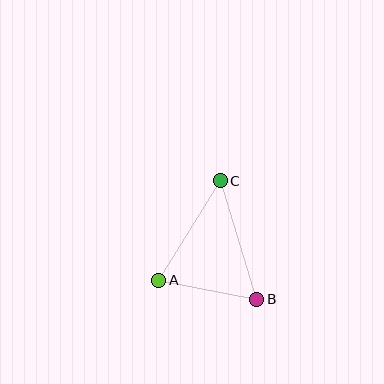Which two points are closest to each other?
Points A and B are closest to each other.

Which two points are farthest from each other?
Points B and C are farthest from each other.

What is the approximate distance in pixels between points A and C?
The distance between A and C is approximately 117 pixels.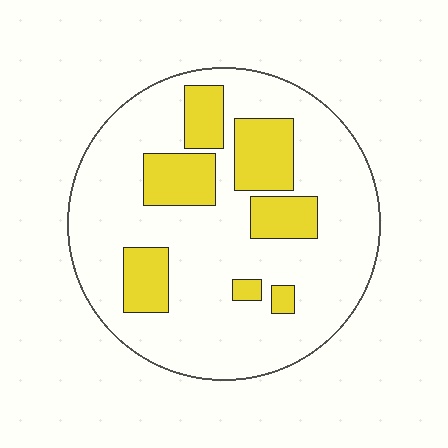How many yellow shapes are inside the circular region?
7.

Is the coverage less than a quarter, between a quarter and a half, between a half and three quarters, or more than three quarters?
Less than a quarter.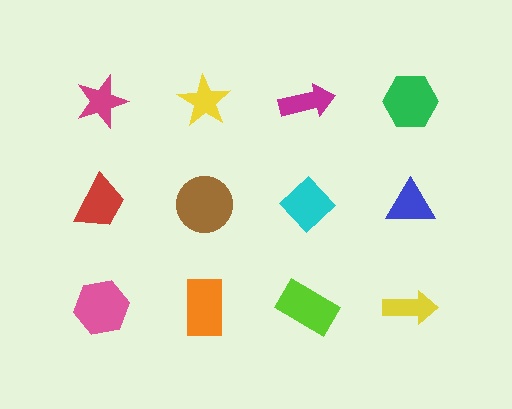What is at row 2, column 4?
A blue triangle.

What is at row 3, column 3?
A lime rectangle.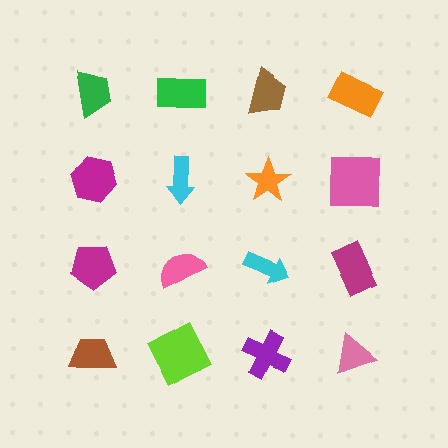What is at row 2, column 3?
An orange star.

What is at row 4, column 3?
A purple cross.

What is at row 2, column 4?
A pink square.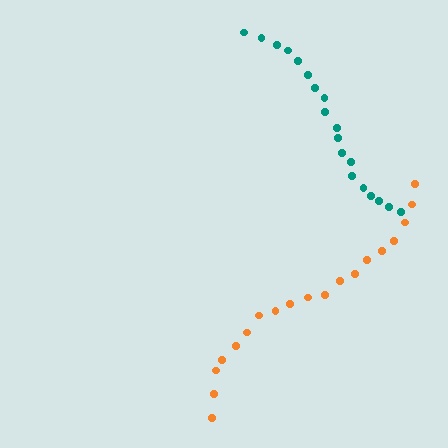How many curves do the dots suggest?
There are 2 distinct paths.